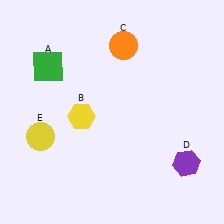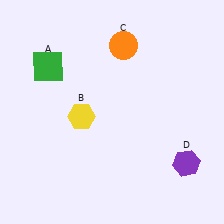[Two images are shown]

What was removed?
The yellow circle (E) was removed in Image 2.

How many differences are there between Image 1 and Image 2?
There is 1 difference between the two images.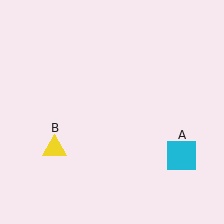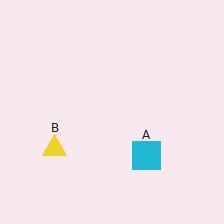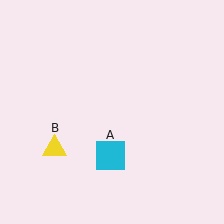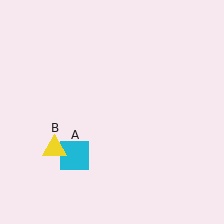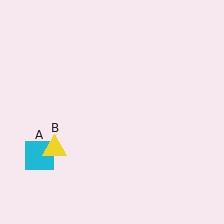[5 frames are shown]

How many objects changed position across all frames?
1 object changed position: cyan square (object A).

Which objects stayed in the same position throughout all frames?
Yellow triangle (object B) remained stationary.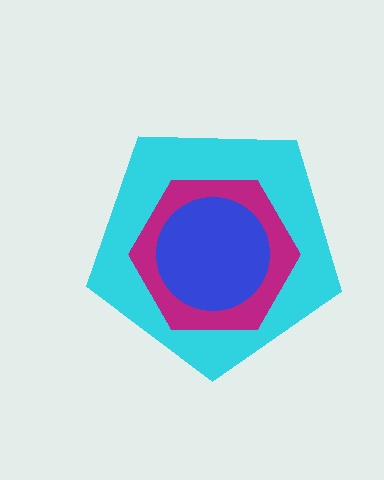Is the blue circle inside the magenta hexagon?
Yes.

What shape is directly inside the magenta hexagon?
The blue circle.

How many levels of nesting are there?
3.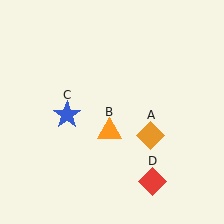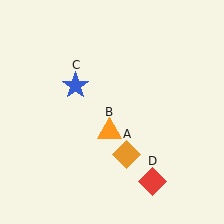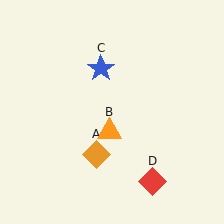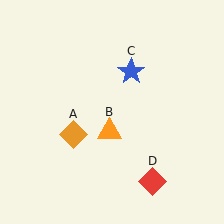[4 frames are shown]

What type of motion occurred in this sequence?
The orange diamond (object A), blue star (object C) rotated clockwise around the center of the scene.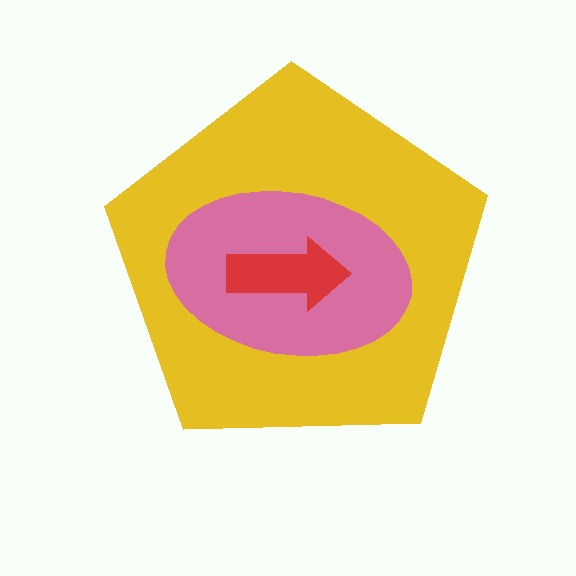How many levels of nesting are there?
3.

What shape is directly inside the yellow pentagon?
The pink ellipse.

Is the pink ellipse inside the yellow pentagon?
Yes.